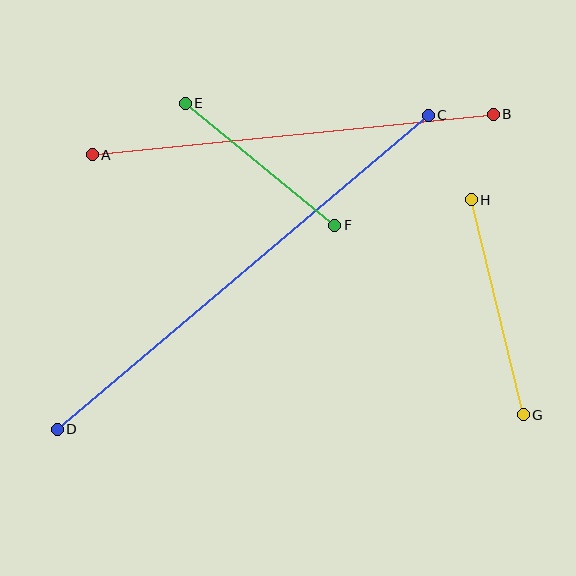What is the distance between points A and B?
The distance is approximately 403 pixels.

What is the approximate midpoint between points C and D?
The midpoint is at approximately (243, 272) pixels.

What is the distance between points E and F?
The distance is approximately 193 pixels.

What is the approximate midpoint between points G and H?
The midpoint is at approximately (497, 307) pixels.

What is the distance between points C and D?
The distance is approximately 486 pixels.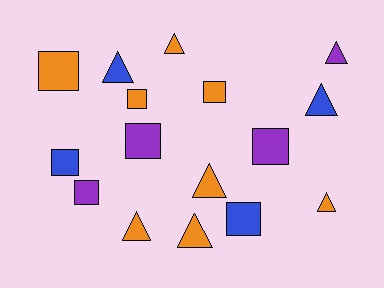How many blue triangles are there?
There are 2 blue triangles.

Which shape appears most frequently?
Triangle, with 8 objects.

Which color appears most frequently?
Orange, with 8 objects.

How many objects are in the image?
There are 16 objects.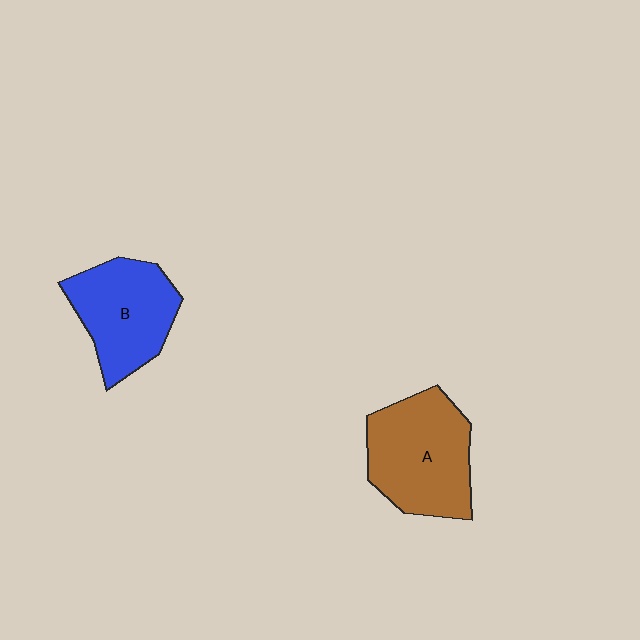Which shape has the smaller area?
Shape B (blue).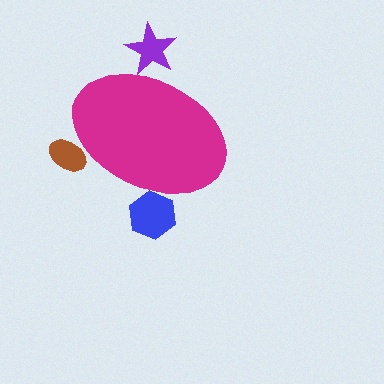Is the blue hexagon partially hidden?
Yes, the blue hexagon is partially hidden behind the magenta ellipse.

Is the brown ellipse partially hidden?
Yes, the brown ellipse is partially hidden behind the magenta ellipse.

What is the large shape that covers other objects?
A magenta ellipse.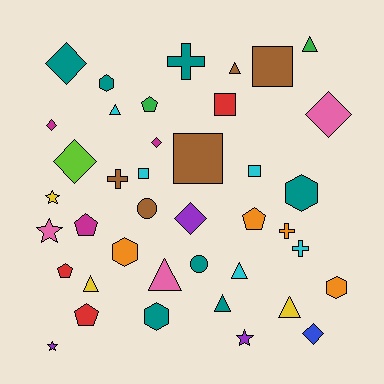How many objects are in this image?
There are 40 objects.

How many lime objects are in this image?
There is 1 lime object.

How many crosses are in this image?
There are 4 crosses.